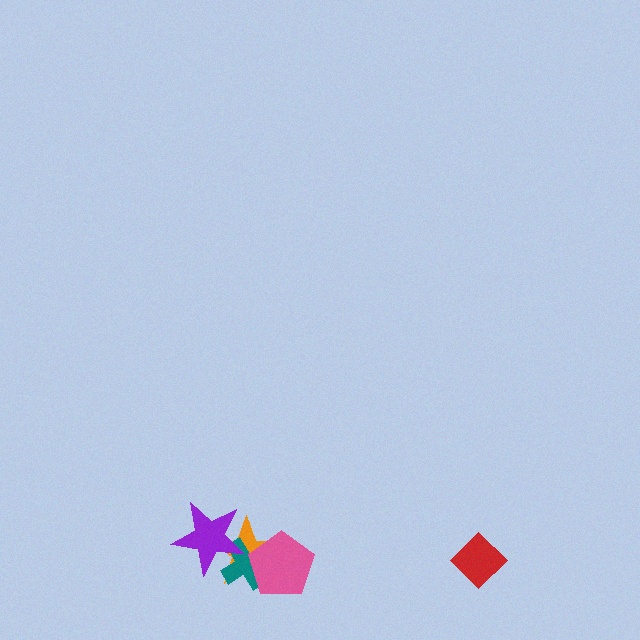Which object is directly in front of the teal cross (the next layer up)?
The pink pentagon is directly in front of the teal cross.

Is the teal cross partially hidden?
Yes, it is partially covered by another shape.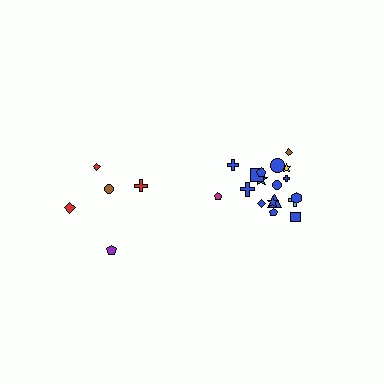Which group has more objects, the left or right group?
The right group.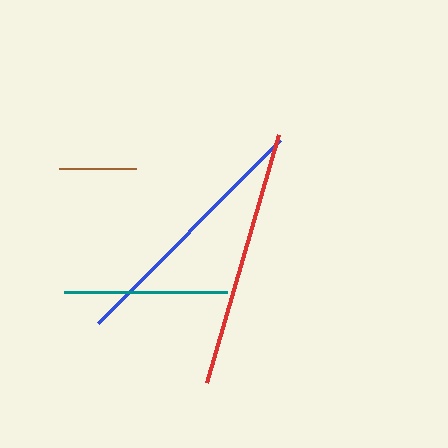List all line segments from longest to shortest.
From longest to shortest: blue, red, teal, brown.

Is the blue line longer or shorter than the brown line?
The blue line is longer than the brown line.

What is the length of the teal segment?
The teal segment is approximately 164 pixels long.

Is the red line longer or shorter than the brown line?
The red line is longer than the brown line.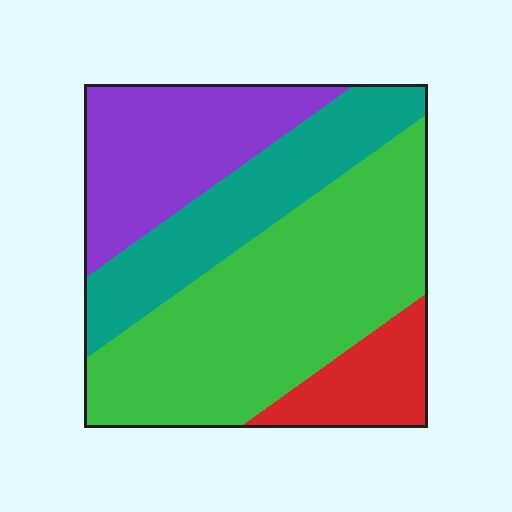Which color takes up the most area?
Green, at roughly 45%.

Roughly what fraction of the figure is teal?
Teal covers roughly 20% of the figure.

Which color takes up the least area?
Red, at roughly 10%.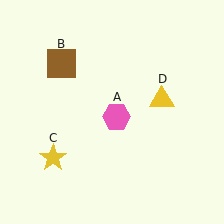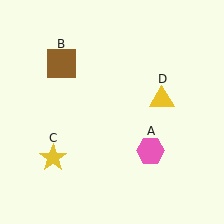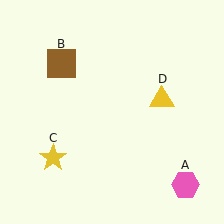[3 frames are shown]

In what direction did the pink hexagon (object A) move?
The pink hexagon (object A) moved down and to the right.